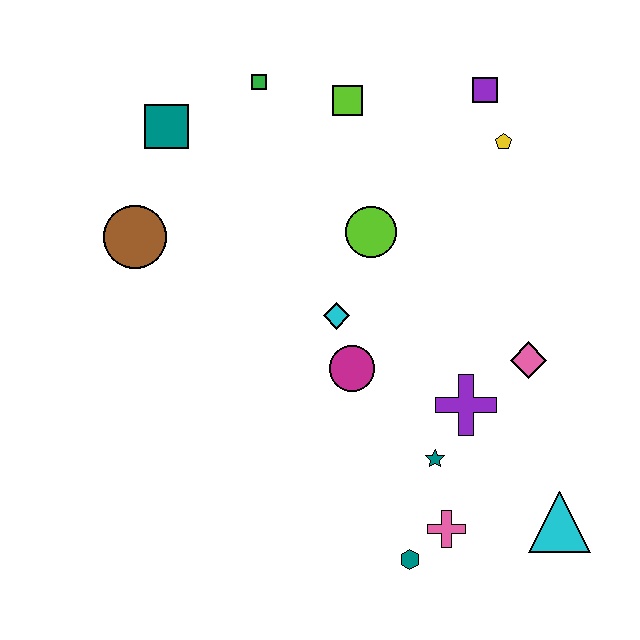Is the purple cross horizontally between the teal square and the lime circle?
No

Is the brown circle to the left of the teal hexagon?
Yes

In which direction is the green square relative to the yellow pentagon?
The green square is to the left of the yellow pentagon.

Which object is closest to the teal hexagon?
The pink cross is closest to the teal hexagon.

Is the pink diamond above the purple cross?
Yes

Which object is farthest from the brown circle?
The cyan triangle is farthest from the brown circle.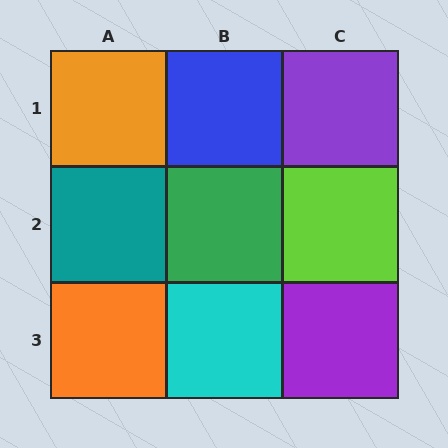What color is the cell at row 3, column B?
Cyan.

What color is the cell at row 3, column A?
Orange.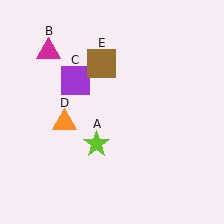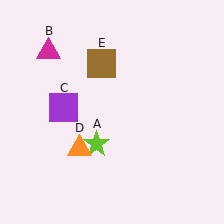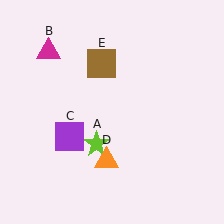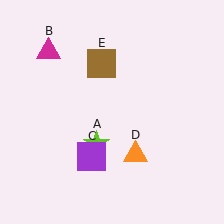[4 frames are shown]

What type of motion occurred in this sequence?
The purple square (object C), orange triangle (object D) rotated counterclockwise around the center of the scene.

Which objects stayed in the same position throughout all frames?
Lime star (object A) and magenta triangle (object B) and brown square (object E) remained stationary.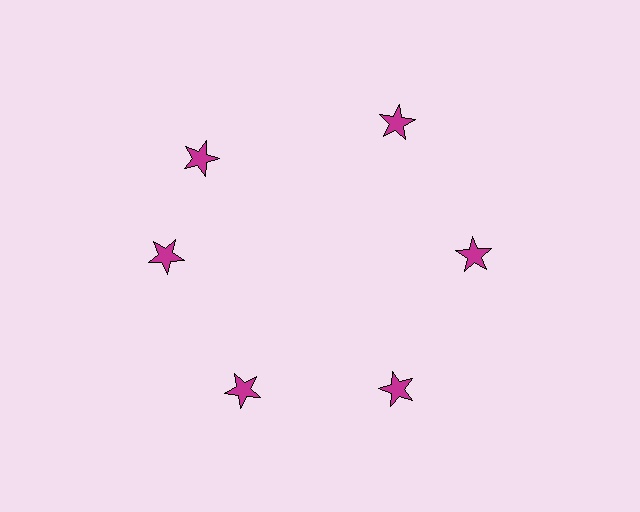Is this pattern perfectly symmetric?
No. The 6 magenta stars are arranged in a ring, but one element near the 11 o'clock position is rotated out of alignment along the ring, breaking the 6-fold rotational symmetry.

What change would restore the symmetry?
The symmetry would be restored by rotating it back into even spacing with its neighbors so that all 6 stars sit at equal angles and equal distance from the center.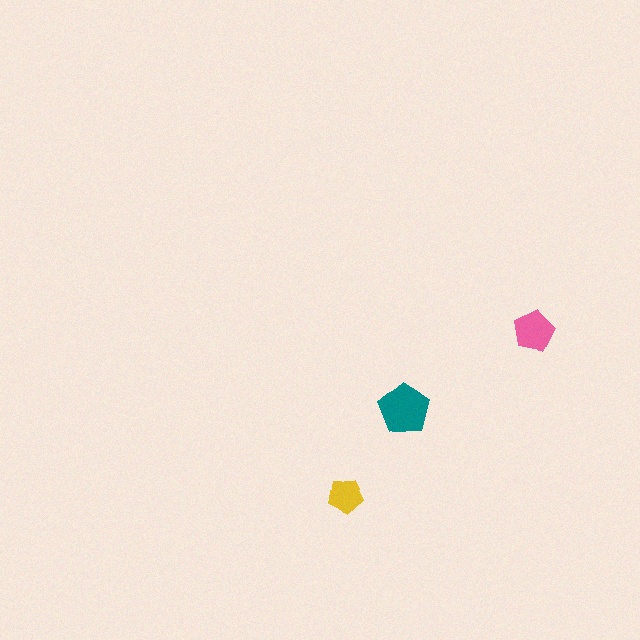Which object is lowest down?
The yellow pentagon is bottommost.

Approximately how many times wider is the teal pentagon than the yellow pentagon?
About 1.5 times wider.